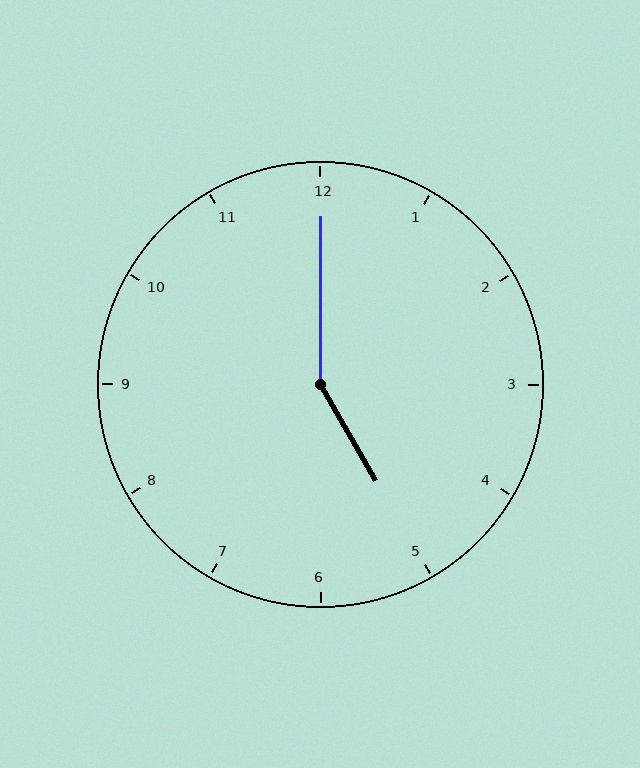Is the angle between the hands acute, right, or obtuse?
It is obtuse.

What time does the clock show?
5:00.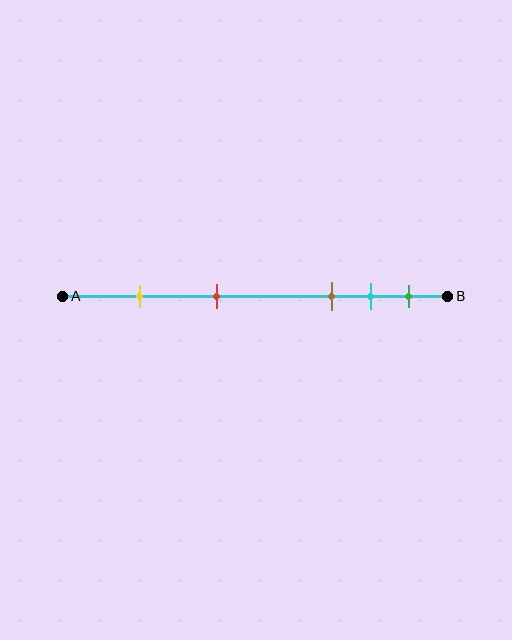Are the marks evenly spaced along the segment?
No, the marks are not evenly spaced.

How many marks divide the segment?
There are 5 marks dividing the segment.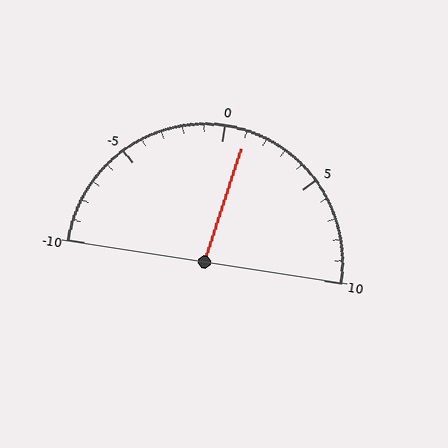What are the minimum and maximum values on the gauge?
The gauge ranges from -10 to 10.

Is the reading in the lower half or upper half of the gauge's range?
The reading is in the upper half of the range (-10 to 10).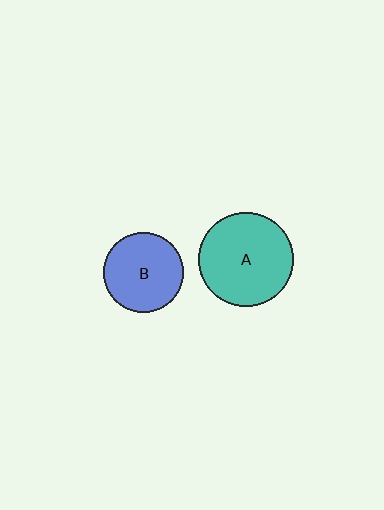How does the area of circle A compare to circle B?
Approximately 1.4 times.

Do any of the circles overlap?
No, none of the circles overlap.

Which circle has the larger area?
Circle A (teal).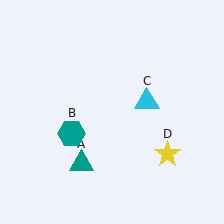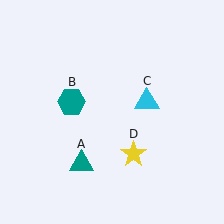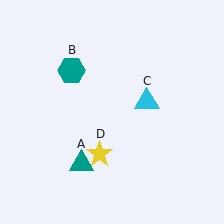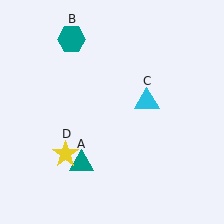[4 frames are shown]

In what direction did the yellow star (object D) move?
The yellow star (object D) moved left.